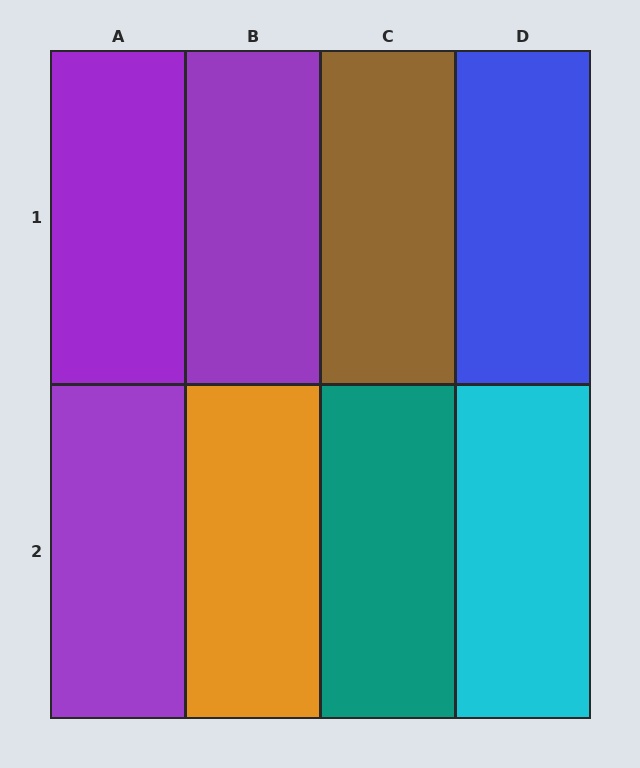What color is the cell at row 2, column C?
Teal.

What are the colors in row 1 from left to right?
Purple, purple, brown, blue.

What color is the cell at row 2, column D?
Cyan.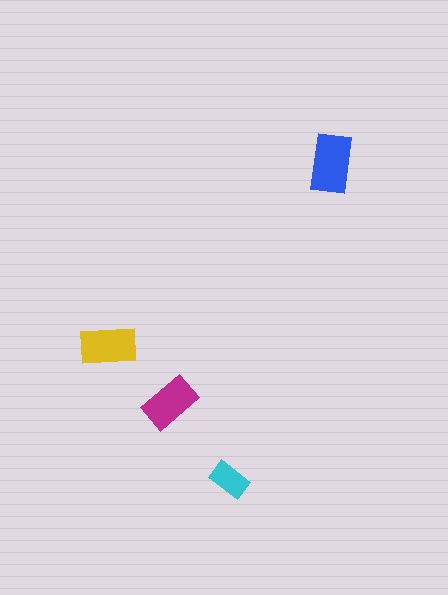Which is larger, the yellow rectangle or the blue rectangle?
The blue one.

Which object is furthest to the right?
The blue rectangle is rightmost.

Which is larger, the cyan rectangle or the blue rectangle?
The blue one.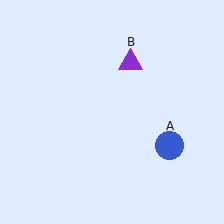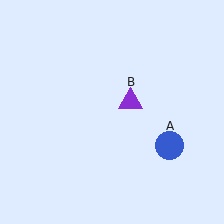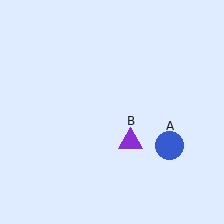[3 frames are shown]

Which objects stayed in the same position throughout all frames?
Blue circle (object A) remained stationary.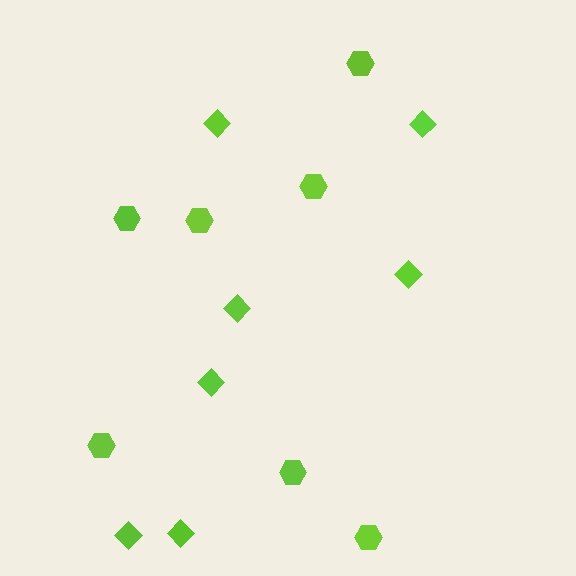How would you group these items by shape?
There are 2 groups: one group of diamonds (7) and one group of hexagons (7).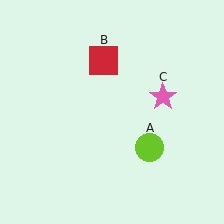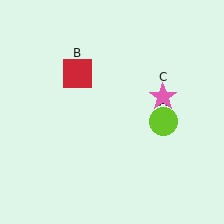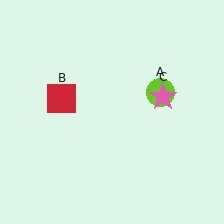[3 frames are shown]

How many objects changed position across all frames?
2 objects changed position: lime circle (object A), red square (object B).